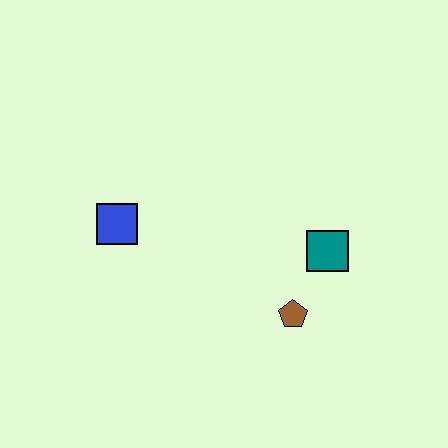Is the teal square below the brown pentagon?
No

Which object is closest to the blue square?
The brown pentagon is closest to the blue square.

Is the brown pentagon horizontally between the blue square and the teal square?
Yes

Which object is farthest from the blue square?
The teal square is farthest from the blue square.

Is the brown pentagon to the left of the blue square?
No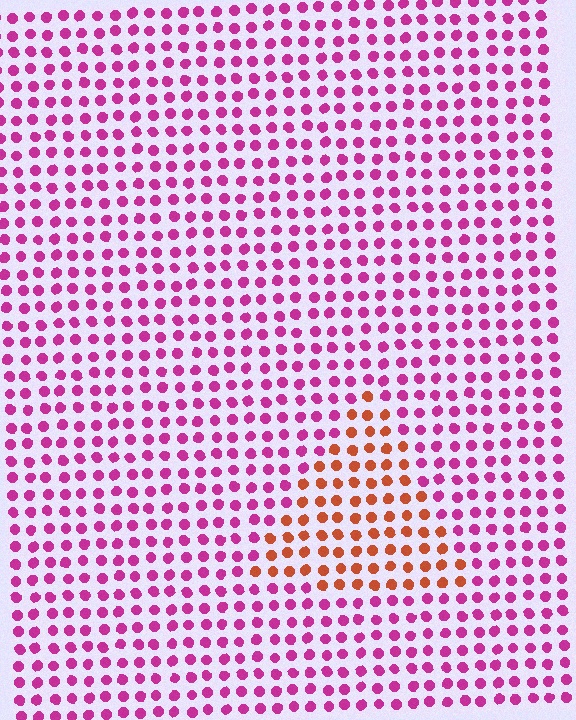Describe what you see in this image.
The image is filled with small magenta elements in a uniform arrangement. A triangle-shaped region is visible where the elements are tinted to a slightly different hue, forming a subtle color boundary.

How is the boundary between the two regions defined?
The boundary is defined purely by a slight shift in hue (about 55 degrees). Spacing, size, and orientation are identical on both sides.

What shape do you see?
I see a triangle.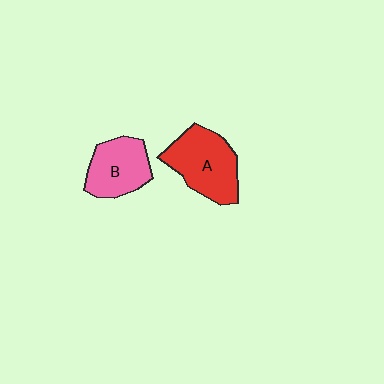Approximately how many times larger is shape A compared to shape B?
Approximately 1.3 times.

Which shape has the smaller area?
Shape B (pink).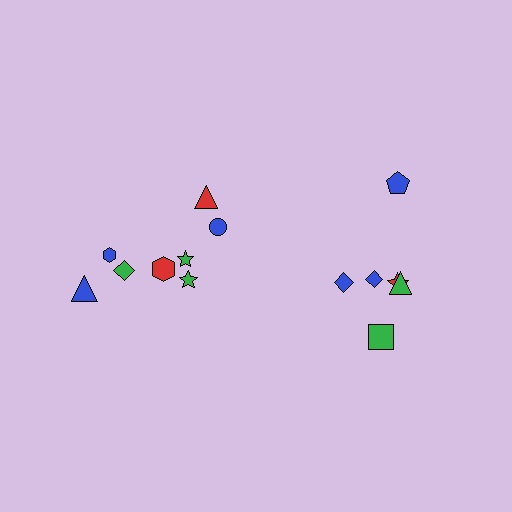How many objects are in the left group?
There are 8 objects.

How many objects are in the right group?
There are 6 objects.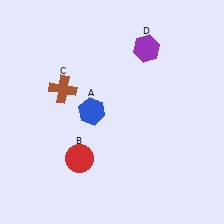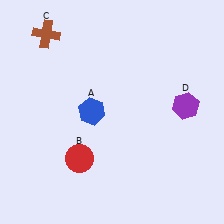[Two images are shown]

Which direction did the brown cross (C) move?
The brown cross (C) moved up.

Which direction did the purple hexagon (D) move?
The purple hexagon (D) moved down.